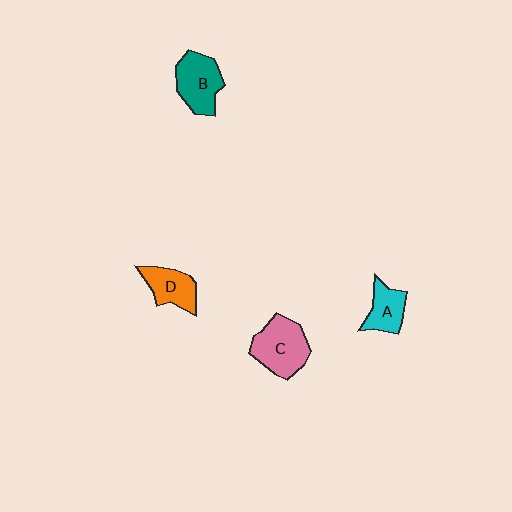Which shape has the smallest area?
Shape A (cyan).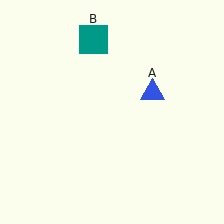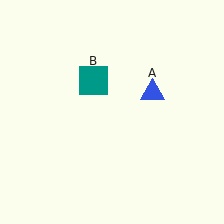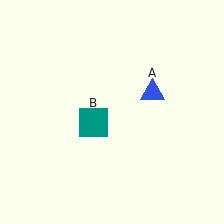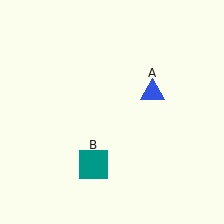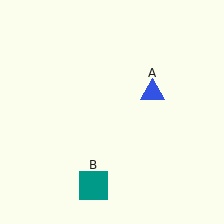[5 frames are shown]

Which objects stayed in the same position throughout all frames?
Blue triangle (object A) remained stationary.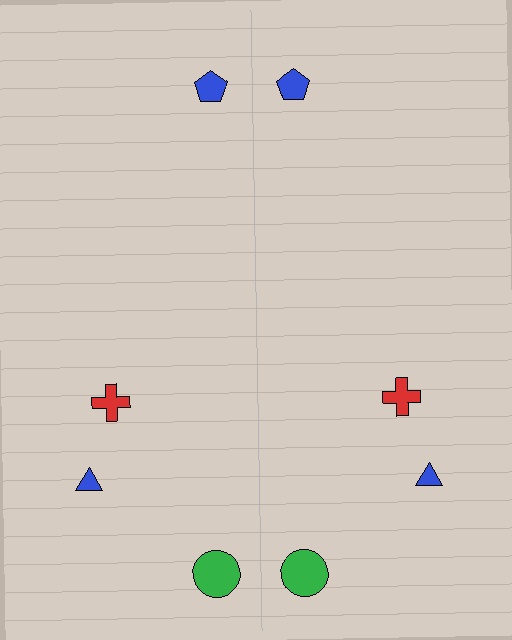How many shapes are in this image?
There are 8 shapes in this image.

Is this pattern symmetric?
Yes, this pattern has bilateral (reflection) symmetry.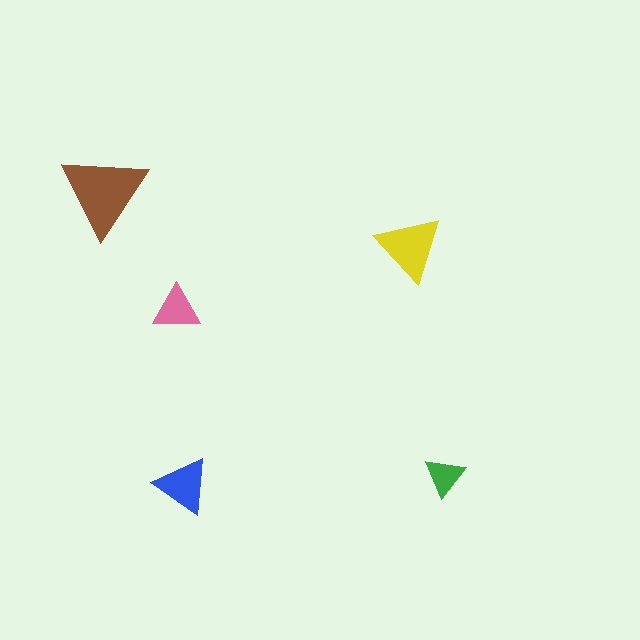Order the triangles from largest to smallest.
the brown one, the yellow one, the blue one, the pink one, the green one.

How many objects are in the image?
There are 5 objects in the image.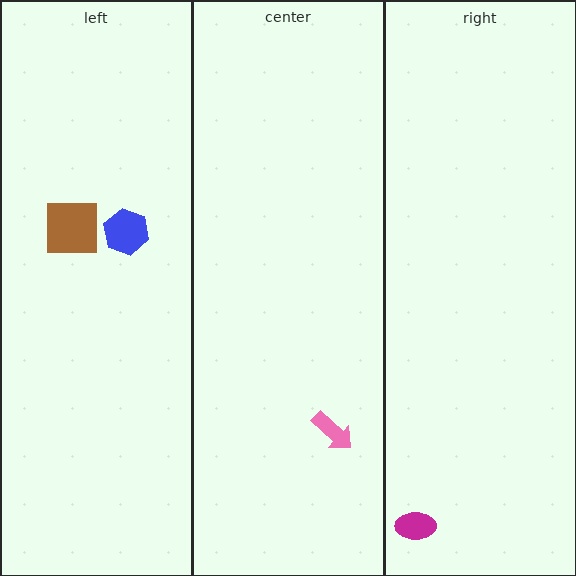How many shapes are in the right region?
1.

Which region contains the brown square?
The left region.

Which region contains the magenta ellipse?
The right region.